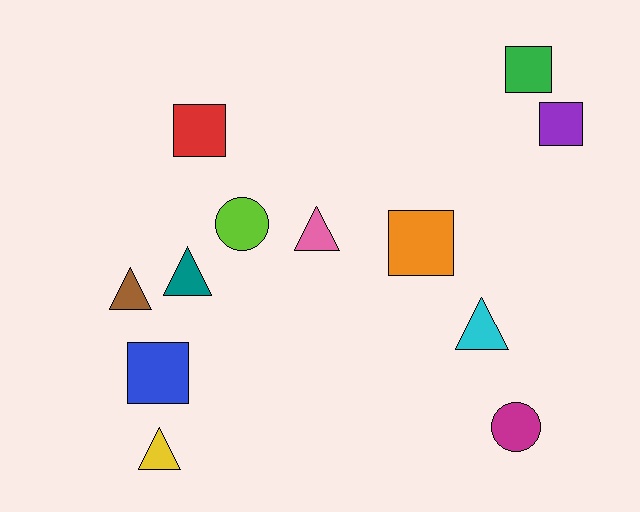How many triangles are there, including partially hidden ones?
There are 5 triangles.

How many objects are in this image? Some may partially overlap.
There are 12 objects.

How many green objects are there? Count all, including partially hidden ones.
There is 1 green object.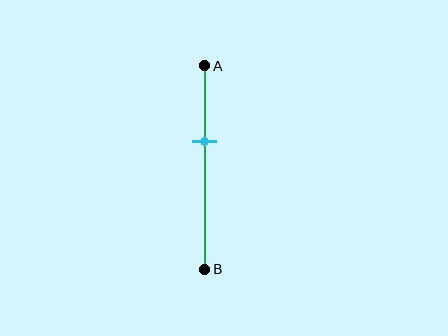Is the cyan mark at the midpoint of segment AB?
No, the mark is at about 35% from A, not at the 50% midpoint.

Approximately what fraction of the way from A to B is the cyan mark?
The cyan mark is approximately 35% of the way from A to B.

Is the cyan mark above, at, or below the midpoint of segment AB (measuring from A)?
The cyan mark is above the midpoint of segment AB.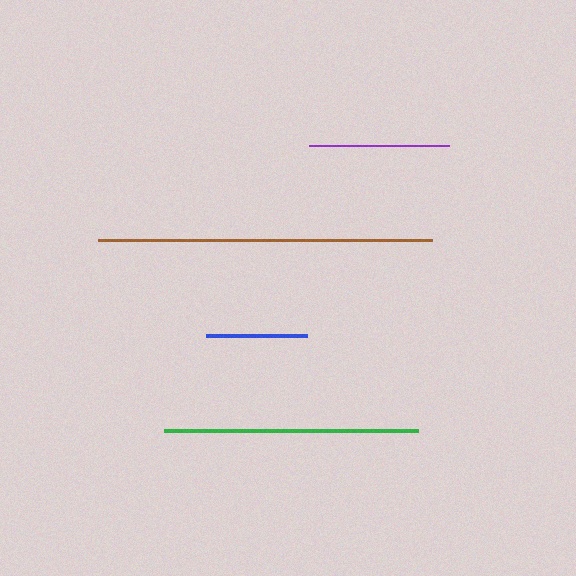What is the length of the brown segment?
The brown segment is approximately 334 pixels long.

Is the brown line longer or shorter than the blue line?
The brown line is longer than the blue line.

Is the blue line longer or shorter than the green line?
The green line is longer than the blue line.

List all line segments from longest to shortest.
From longest to shortest: brown, green, purple, blue.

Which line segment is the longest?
The brown line is the longest at approximately 334 pixels.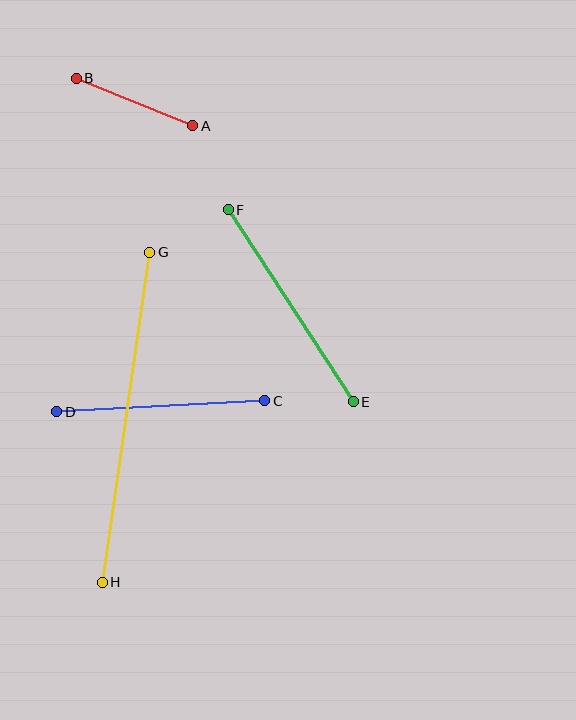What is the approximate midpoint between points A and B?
The midpoint is at approximately (135, 102) pixels.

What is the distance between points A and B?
The distance is approximately 126 pixels.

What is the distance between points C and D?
The distance is approximately 208 pixels.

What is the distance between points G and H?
The distance is approximately 333 pixels.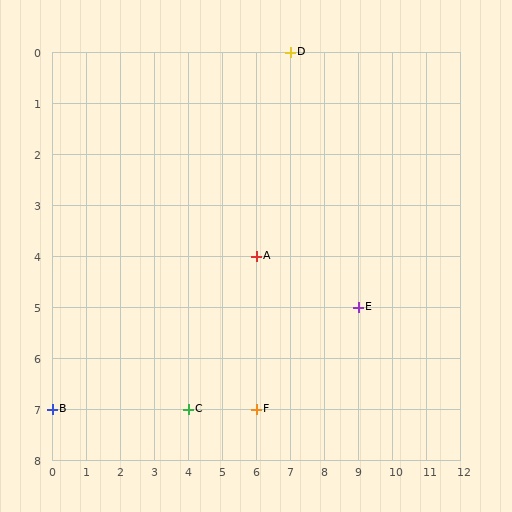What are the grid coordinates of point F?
Point F is at grid coordinates (6, 7).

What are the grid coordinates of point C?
Point C is at grid coordinates (4, 7).